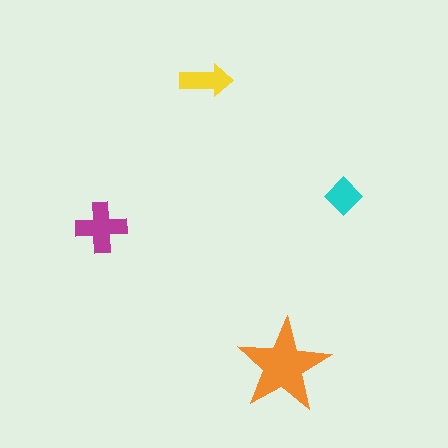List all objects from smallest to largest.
The cyan diamond, the yellow arrow, the magenta cross, the orange star.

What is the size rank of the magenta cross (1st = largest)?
2nd.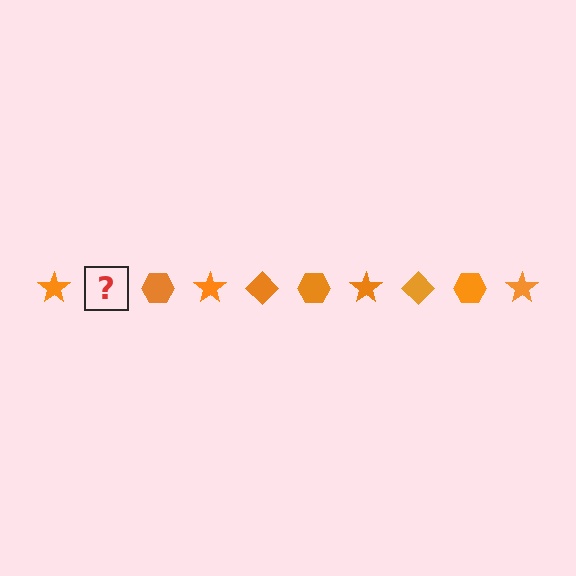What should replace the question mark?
The question mark should be replaced with an orange diamond.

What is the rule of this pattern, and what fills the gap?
The rule is that the pattern cycles through star, diamond, hexagon shapes in orange. The gap should be filled with an orange diamond.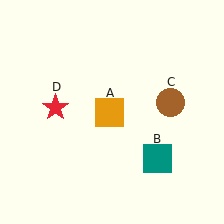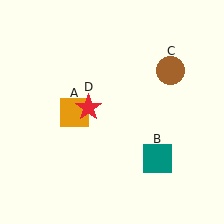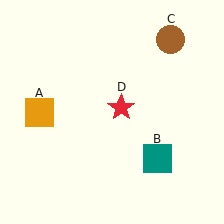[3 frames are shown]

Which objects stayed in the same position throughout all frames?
Teal square (object B) remained stationary.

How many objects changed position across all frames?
3 objects changed position: orange square (object A), brown circle (object C), red star (object D).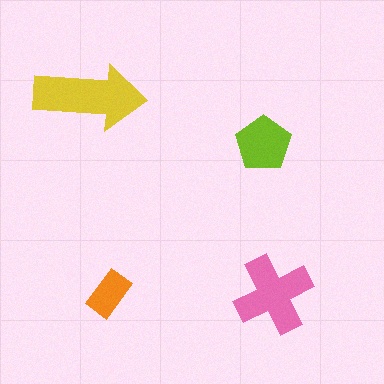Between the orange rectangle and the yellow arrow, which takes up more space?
The yellow arrow.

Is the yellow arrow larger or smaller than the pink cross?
Larger.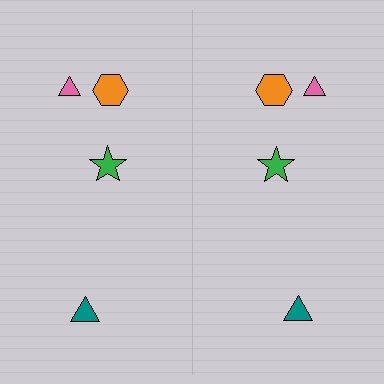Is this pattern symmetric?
Yes, this pattern has bilateral (reflection) symmetry.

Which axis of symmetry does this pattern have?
The pattern has a vertical axis of symmetry running through the center of the image.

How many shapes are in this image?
There are 8 shapes in this image.